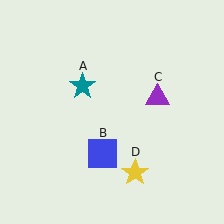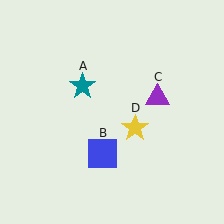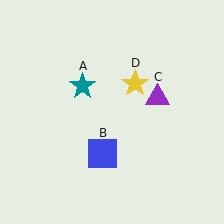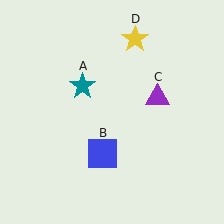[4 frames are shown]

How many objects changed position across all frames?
1 object changed position: yellow star (object D).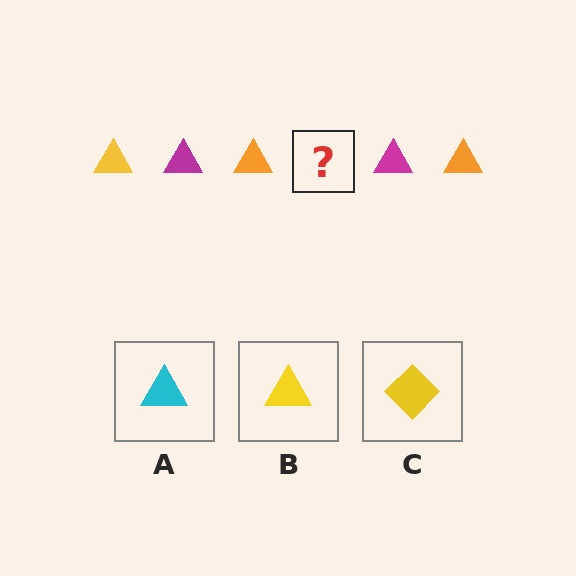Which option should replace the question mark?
Option B.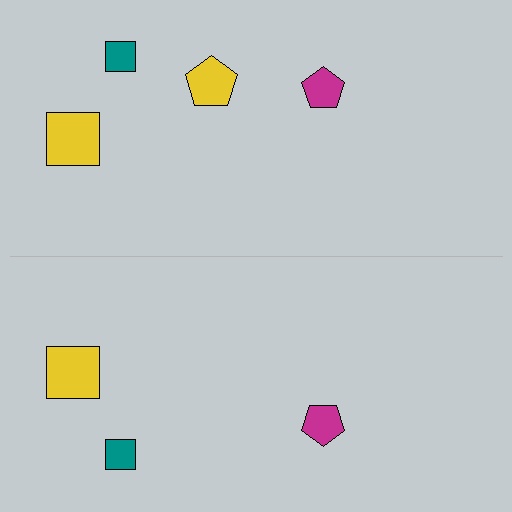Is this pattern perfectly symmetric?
No, the pattern is not perfectly symmetric. A yellow pentagon is missing from the bottom side.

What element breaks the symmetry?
A yellow pentagon is missing from the bottom side.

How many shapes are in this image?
There are 7 shapes in this image.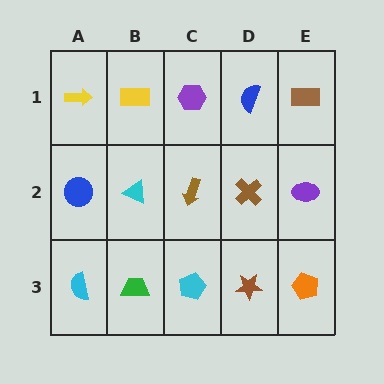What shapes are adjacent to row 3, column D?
A brown cross (row 2, column D), a cyan pentagon (row 3, column C), an orange pentagon (row 3, column E).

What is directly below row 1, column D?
A brown cross.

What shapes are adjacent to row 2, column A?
A yellow arrow (row 1, column A), a cyan semicircle (row 3, column A), a cyan triangle (row 2, column B).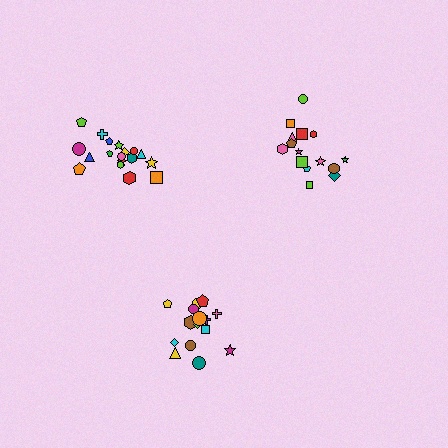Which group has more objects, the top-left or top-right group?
The top-left group.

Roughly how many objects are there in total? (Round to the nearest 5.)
Roughly 50 objects in total.